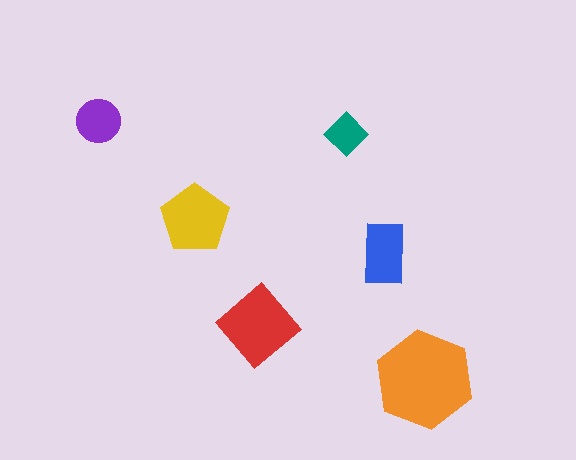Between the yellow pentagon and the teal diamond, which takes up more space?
The yellow pentagon.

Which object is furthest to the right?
The orange hexagon is rightmost.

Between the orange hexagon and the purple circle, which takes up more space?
The orange hexagon.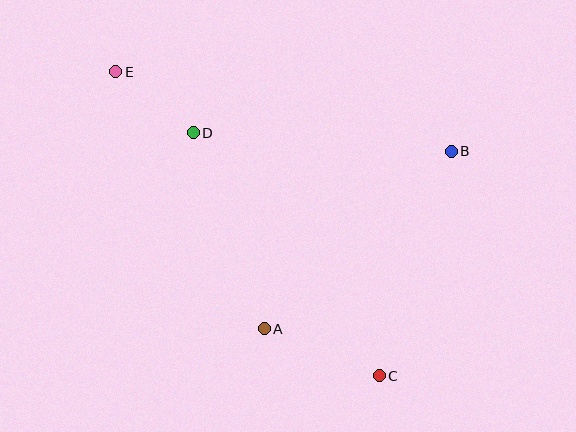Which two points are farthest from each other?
Points C and E are farthest from each other.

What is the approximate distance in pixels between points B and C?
The distance between B and C is approximately 236 pixels.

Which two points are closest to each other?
Points D and E are closest to each other.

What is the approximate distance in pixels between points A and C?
The distance between A and C is approximately 124 pixels.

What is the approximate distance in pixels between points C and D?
The distance between C and D is approximately 306 pixels.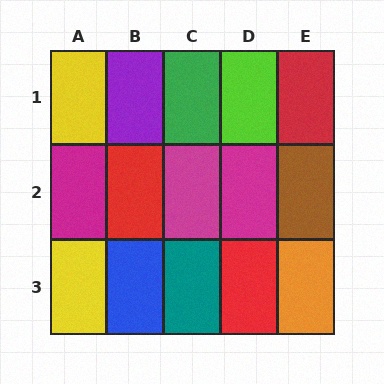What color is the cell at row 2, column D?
Magenta.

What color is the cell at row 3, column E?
Orange.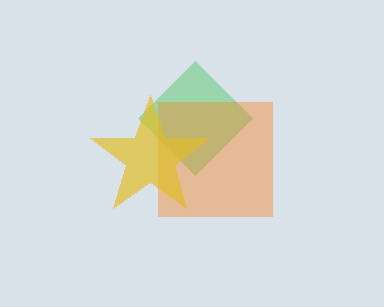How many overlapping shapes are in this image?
There are 3 overlapping shapes in the image.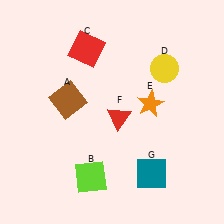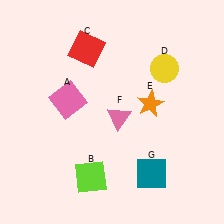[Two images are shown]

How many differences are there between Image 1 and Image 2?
There are 2 differences between the two images.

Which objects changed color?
A changed from brown to pink. F changed from red to pink.